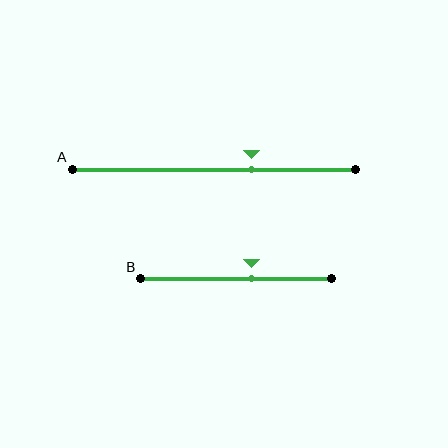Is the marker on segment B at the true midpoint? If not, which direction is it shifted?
No, the marker on segment B is shifted to the right by about 8% of the segment length.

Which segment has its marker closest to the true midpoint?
Segment B has its marker closest to the true midpoint.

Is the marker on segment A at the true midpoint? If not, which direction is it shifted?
No, the marker on segment A is shifted to the right by about 13% of the segment length.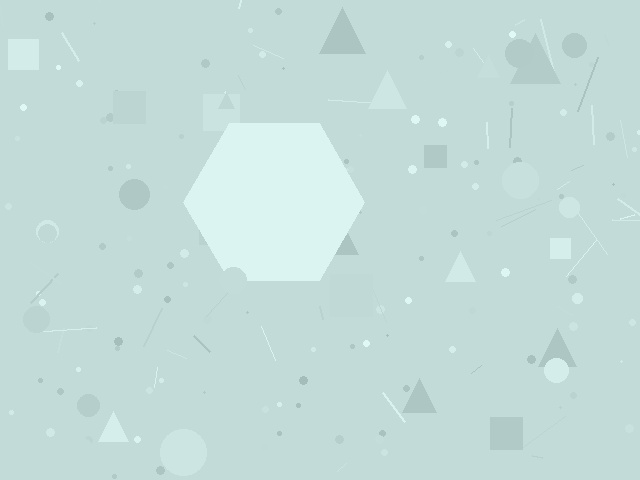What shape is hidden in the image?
A hexagon is hidden in the image.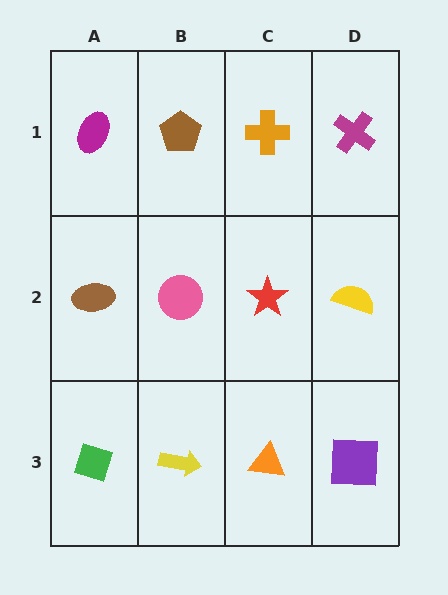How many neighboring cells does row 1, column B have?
3.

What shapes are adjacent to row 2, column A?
A magenta ellipse (row 1, column A), a green diamond (row 3, column A), a pink circle (row 2, column B).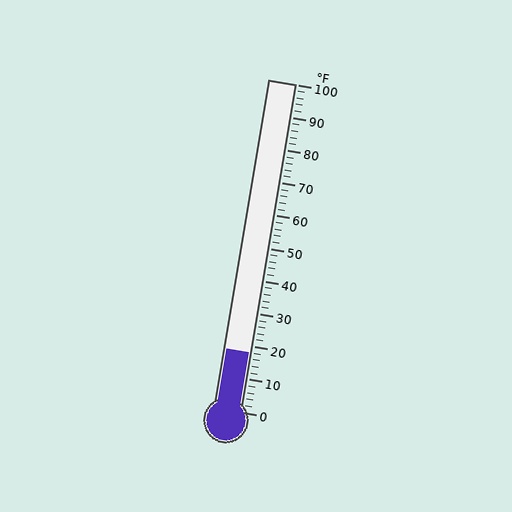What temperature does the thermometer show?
The thermometer shows approximately 18°F.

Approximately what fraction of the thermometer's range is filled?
The thermometer is filled to approximately 20% of its range.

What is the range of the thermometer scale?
The thermometer scale ranges from 0°F to 100°F.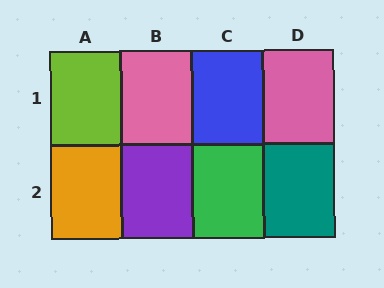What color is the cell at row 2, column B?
Purple.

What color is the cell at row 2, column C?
Green.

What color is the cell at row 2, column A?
Orange.